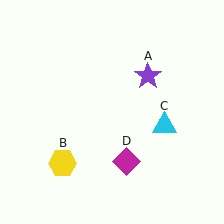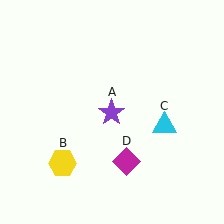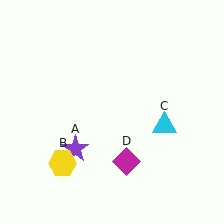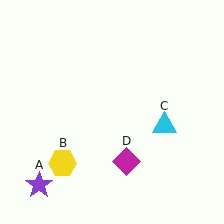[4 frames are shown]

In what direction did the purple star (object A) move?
The purple star (object A) moved down and to the left.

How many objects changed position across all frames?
1 object changed position: purple star (object A).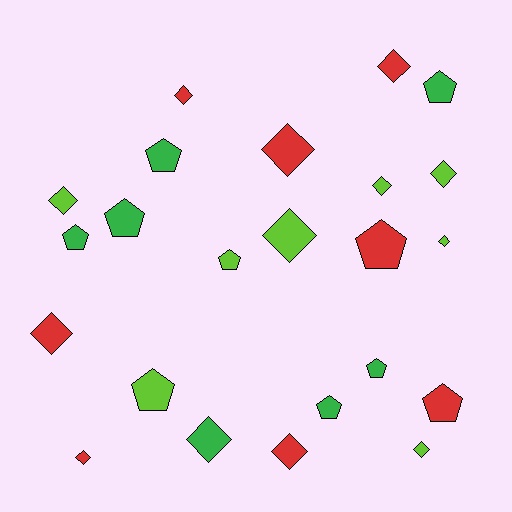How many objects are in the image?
There are 23 objects.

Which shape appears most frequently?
Diamond, with 13 objects.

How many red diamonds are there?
There are 6 red diamonds.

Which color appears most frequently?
Red, with 8 objects.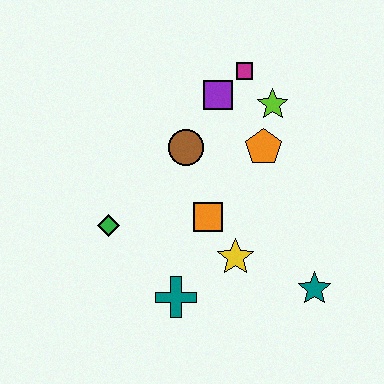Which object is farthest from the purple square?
The teal star is farthest from the purple square.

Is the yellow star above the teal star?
Yes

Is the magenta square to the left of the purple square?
No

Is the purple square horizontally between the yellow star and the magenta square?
No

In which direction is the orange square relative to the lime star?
The orange square is below the lime star.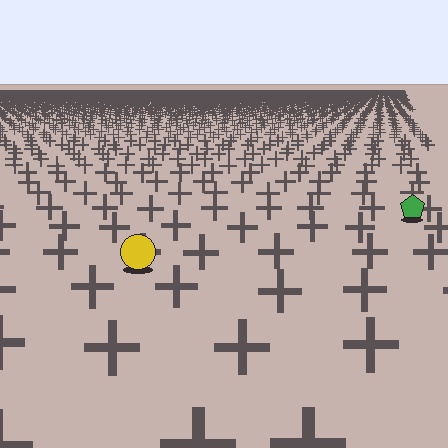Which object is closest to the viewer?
The yellow circle is closest. The texture marks near it are larger and more spread out.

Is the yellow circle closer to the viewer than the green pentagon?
Yes. The yellow circle is closer — you can tell from the texture gradient: the ground texture is coarser near it.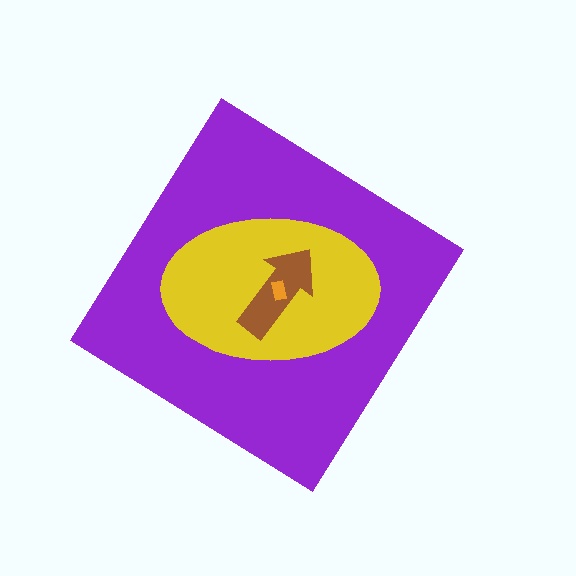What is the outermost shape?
The purple diamond.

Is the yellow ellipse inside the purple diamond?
Yes.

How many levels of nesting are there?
4.